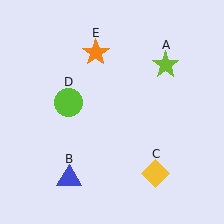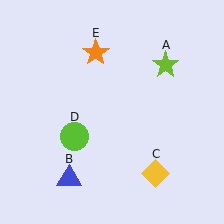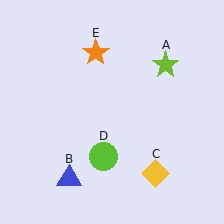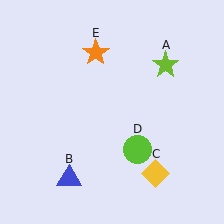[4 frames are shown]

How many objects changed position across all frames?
1 object changed position: lime circle (object D).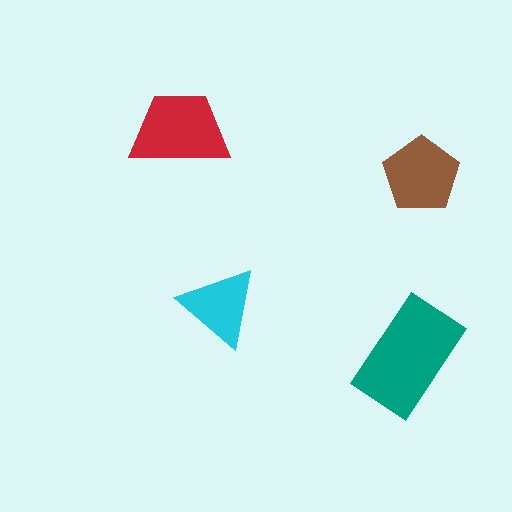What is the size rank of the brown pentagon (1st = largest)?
3rd.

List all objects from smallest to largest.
The cyan triangle, the brown pentagon, the red trapezoid, the teal rectangle.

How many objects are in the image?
There are 4 objects in the image.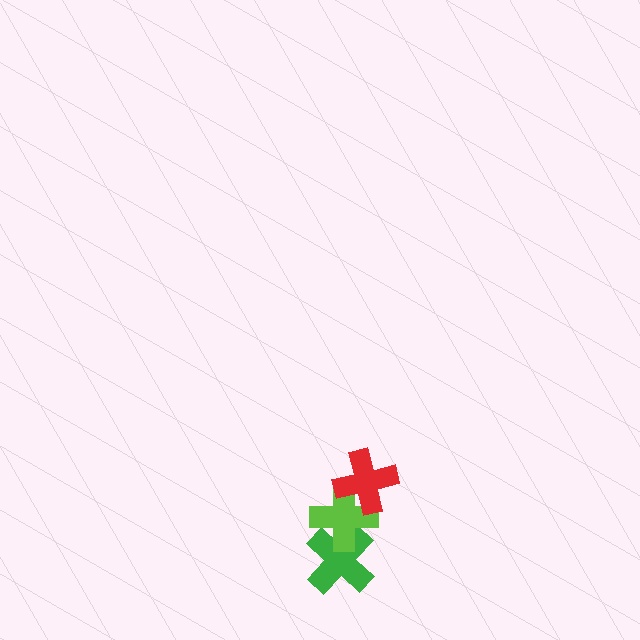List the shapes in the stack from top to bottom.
From top to bottom: the red cross, the lime cross, the green cross.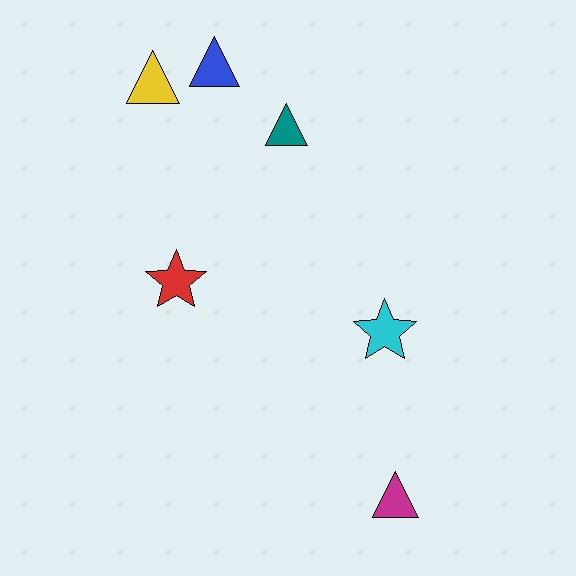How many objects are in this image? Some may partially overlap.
There are 6 objects.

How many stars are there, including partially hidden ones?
There are 2 stars.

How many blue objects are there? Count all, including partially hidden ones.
There is 1 blue object.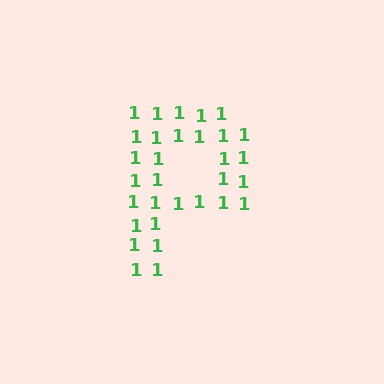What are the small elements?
The small elements are digit 1's.